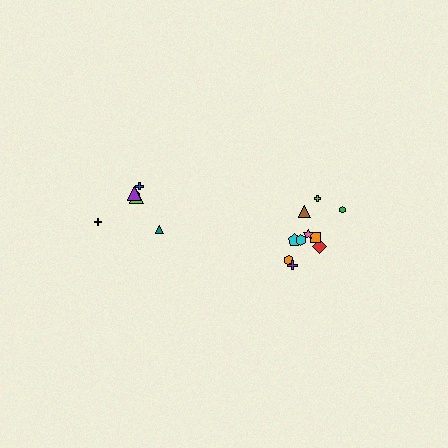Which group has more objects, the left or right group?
The right group.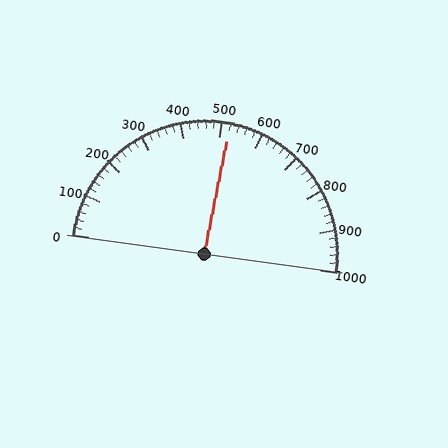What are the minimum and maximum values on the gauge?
The gauge ranges from 0 to 1000.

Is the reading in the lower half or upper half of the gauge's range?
The reading is in the upper half of the range (0 to 1000).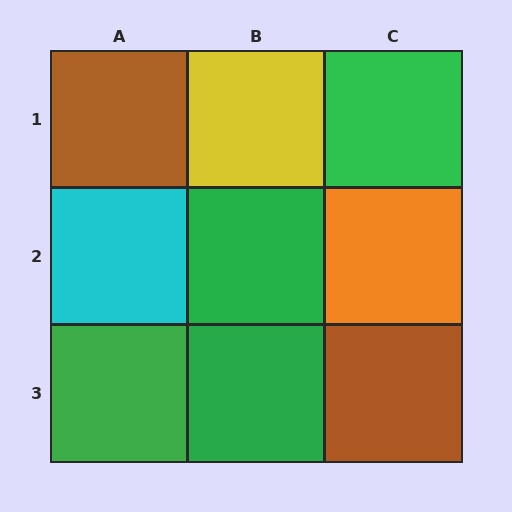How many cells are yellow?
1 cell is yellow.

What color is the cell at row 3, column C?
Brown.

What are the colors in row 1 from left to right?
Brown, yellow, green.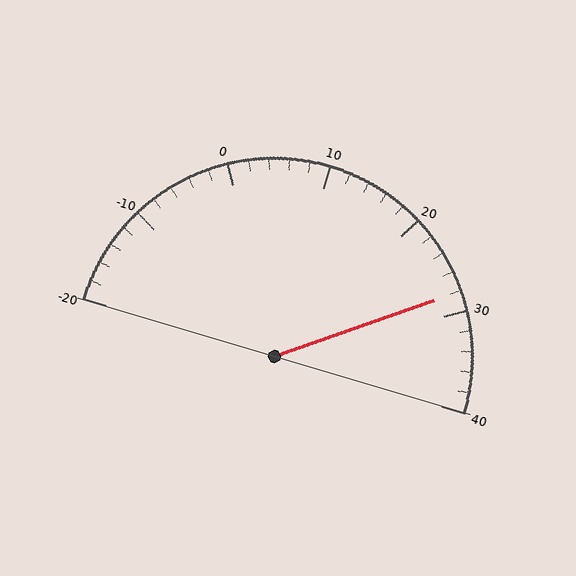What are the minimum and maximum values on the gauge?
The gauge ranges from -20 to 40.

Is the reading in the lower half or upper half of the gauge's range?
The reading is in the upper half of the range (-20 to 40).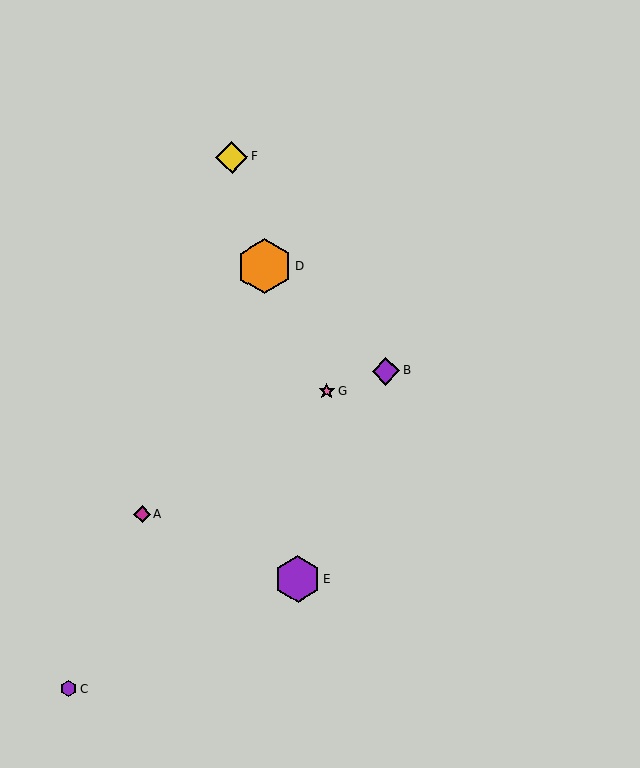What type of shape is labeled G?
Shape G is a pink star.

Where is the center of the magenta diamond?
The center of the magenta diamond is at (142, 514).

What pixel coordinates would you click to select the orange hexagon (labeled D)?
Click at (265, 266) to select the orange hexagon D.